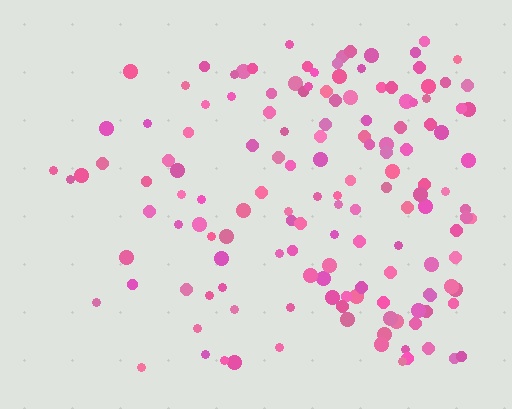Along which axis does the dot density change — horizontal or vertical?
Horizontal.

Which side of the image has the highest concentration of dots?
The right.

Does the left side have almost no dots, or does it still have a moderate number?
Still a moderate number, just noticeably fewer than the right.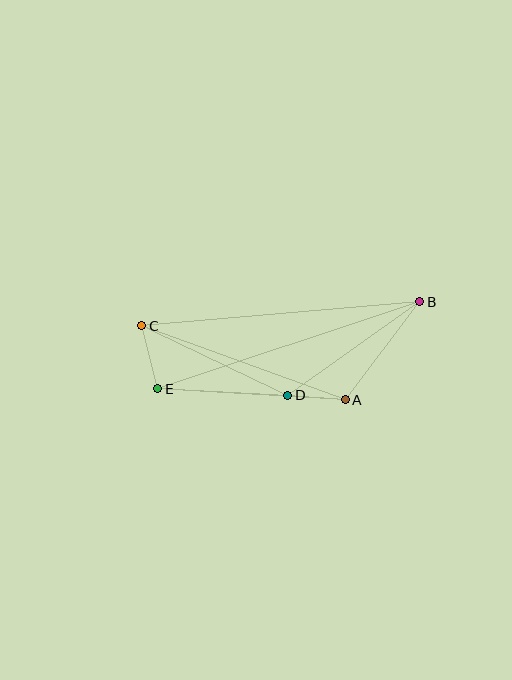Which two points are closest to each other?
Points A and D are closest to each other.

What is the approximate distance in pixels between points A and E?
The distance between A and E is approximately 188 pixels.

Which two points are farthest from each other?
Points B and C are farthest from each other.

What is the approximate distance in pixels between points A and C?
The distance between A and C is approximately 216 pixels.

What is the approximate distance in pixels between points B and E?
The distance between B and E is approximately 276 pixels.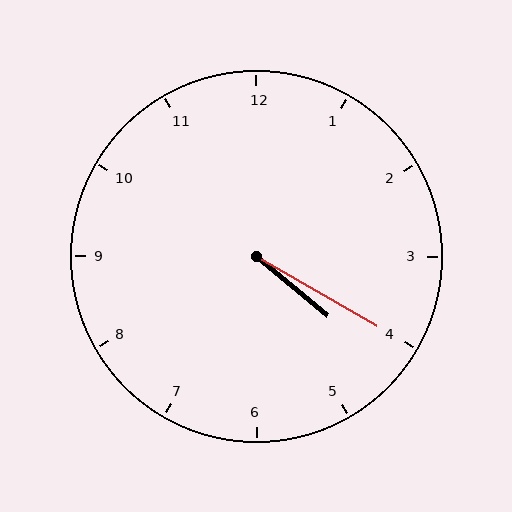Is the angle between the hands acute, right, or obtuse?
It is acute.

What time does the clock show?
4:20.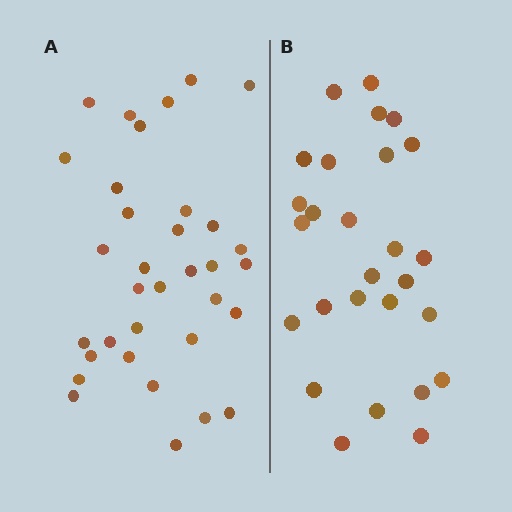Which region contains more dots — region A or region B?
Region A (the left region) has more dots.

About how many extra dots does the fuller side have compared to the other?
Region A has roughly 8 or so more dots than region B.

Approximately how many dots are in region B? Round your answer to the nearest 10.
About 30 dots. (The exact count is 27, which rounds to 30.)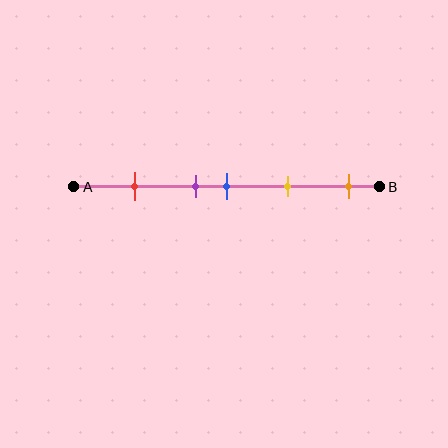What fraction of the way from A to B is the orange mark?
The orange mark is approximately 90% (0.9) of the way from A to B.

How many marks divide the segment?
There are 5 marks dividing the segment.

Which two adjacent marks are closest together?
The purple and blue marks are the closest adjacent pair.